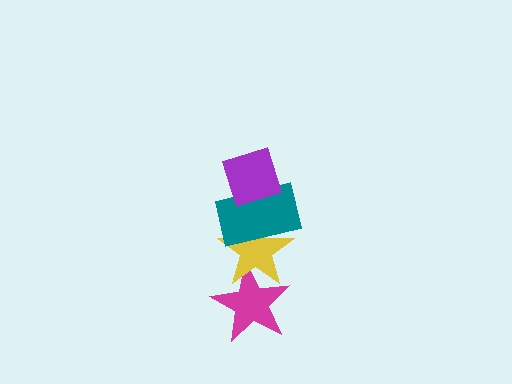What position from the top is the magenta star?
The magenta star is 4th from the top.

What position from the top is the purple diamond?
The purple diamond is 1st from the top.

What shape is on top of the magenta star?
The yellow star is on top of the magenta star.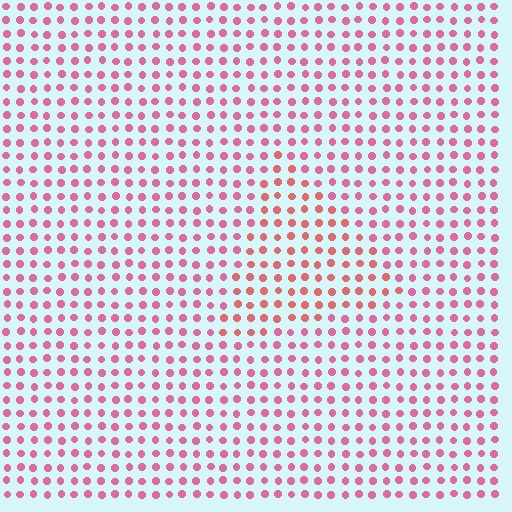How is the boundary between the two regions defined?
The boundary is defined purely by a slight shift in hue (about 27 degrees). Spacing, size, and orientation are identical on both sides.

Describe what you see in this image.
The image is filled with small pink elements in a uniform arrangement. A triangle-shaped region is visible where the elements are tinted to a slightly different hue, forming a subtle color boundary.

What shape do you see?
I see a triangle.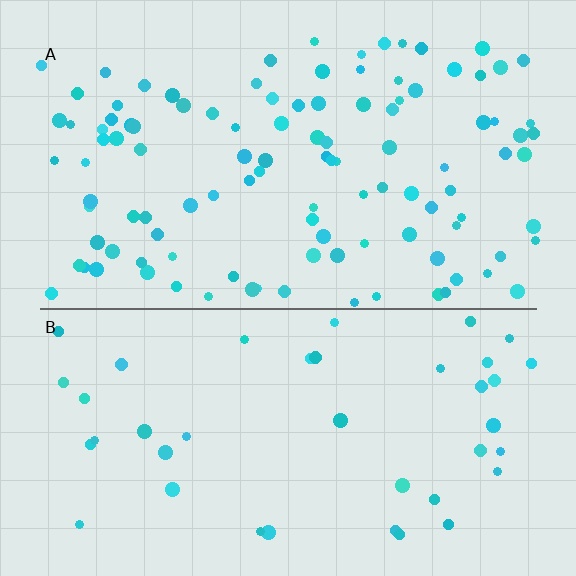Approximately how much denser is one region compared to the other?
Approximately 2.7× — region A over region B.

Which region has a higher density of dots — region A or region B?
A (the top).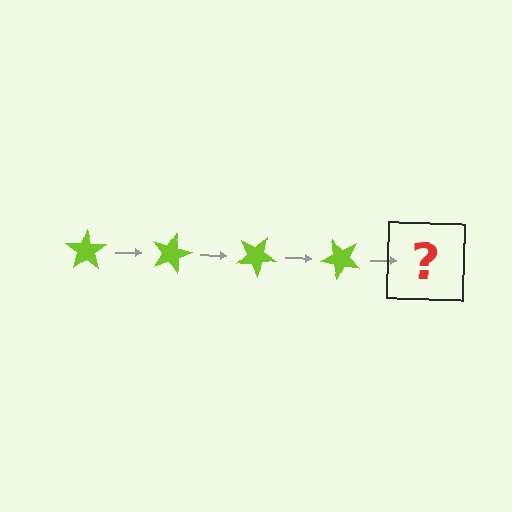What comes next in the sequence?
The next element should be a lime star rotated 60 degrees.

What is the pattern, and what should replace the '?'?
The pattern is that the star rotates 15 degrees each step. The '?' should be a lime star rotated 60 degrees.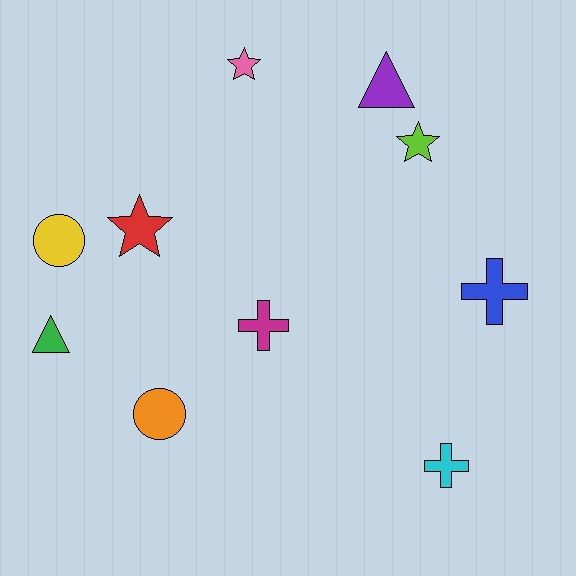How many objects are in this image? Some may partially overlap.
There are 10 objects.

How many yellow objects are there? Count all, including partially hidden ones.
There is 1 yellow object.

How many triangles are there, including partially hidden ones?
There are 2 triangles.